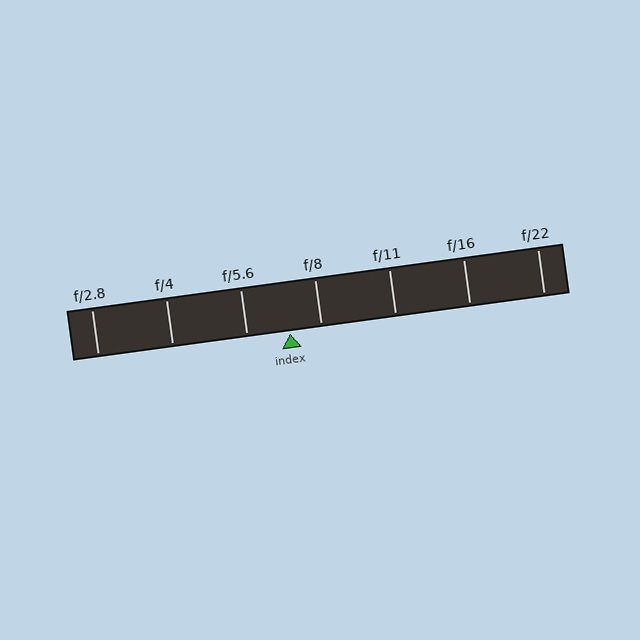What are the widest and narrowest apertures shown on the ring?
The widest aperture shown is f/2.8 and the narrowest is f/22.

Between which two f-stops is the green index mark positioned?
The index mark is between f/5.6 and f/8.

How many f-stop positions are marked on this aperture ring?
There are 7 f-stop positions marked.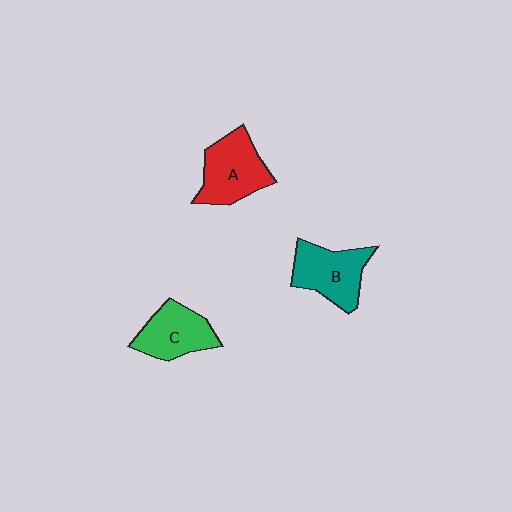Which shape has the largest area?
Shape A (red).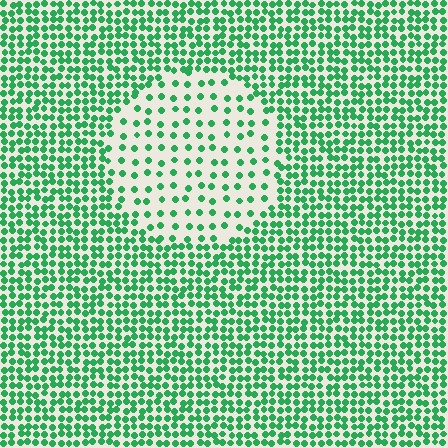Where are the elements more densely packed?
The elements are more densely packed outside the circle boundary.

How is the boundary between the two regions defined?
The boundary is defined by a change in element density (approximately 2.5x ratio). All elements are the same color, size, and shape.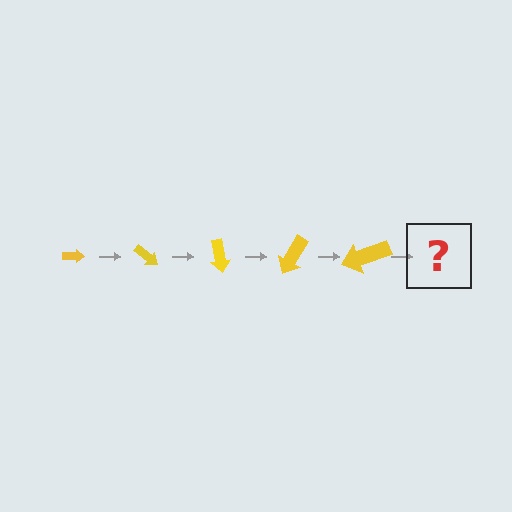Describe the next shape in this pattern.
It should be an arrow, larger than the previous one and rotated 200 degrees from the start.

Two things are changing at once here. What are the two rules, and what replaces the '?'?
The two rules are that the arrow grows larger each step and it rotates 40 degrees each step. The '?' should be an arrow, larger than the previous one and rotated 200 degrees from the start.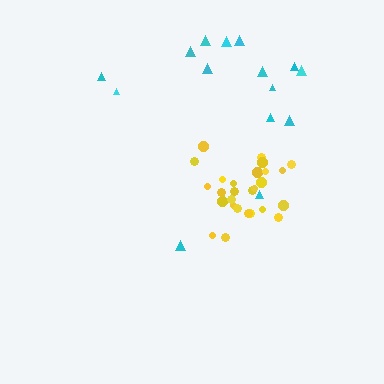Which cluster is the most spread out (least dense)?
Cyan.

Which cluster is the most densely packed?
Yellow.